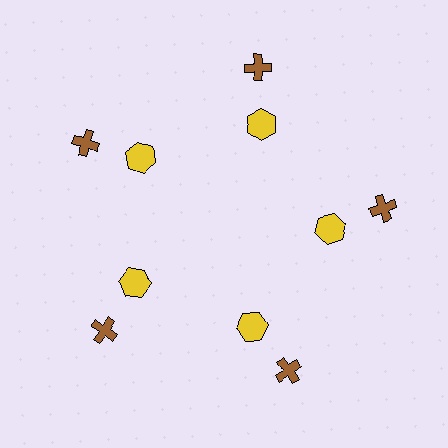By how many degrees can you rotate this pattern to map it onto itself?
The pattern maps onto itself every 72 degrees of rotation.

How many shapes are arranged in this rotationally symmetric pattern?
There are 10 shapes, arranged in 5 groups of 2.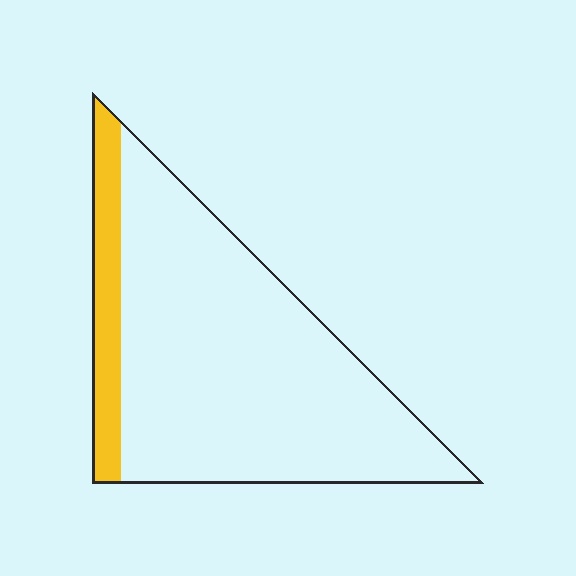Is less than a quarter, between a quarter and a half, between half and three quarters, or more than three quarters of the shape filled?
Less than a quarter.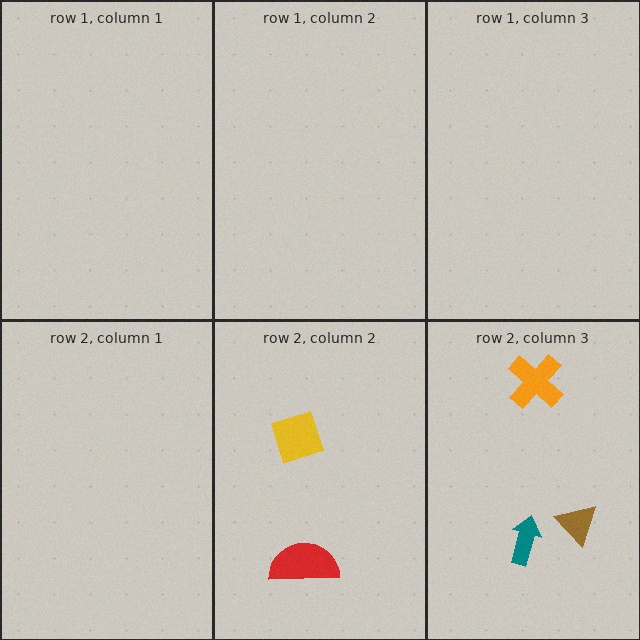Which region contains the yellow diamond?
The row 2, column 2 region.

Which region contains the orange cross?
The row 2, column 3 region.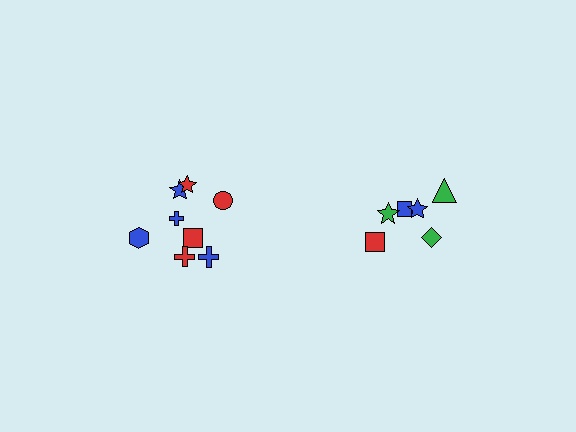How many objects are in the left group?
There are 8 objects.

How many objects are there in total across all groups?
There are 14 objects.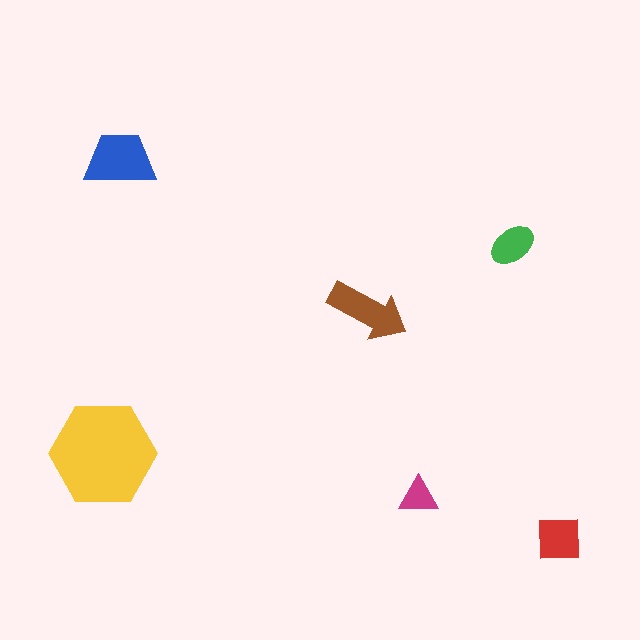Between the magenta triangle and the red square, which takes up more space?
The red square.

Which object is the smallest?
The magenta triangle.